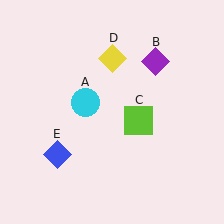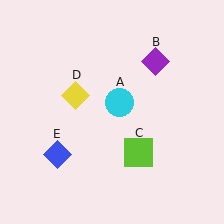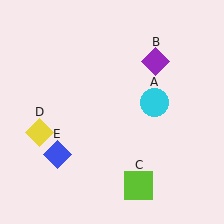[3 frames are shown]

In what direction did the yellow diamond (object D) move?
The yellow diamond (object D) moved down and to the left.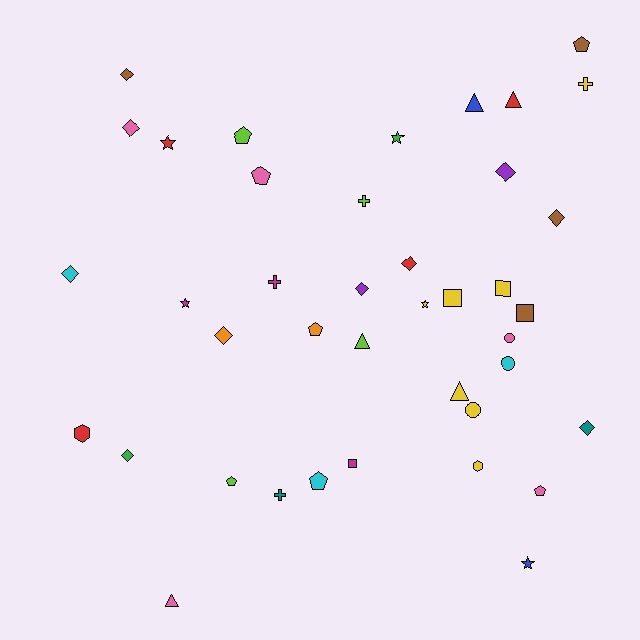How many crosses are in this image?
There are 4 crosses.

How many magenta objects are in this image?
There are 3 magenta objects.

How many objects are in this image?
There are 40 objects.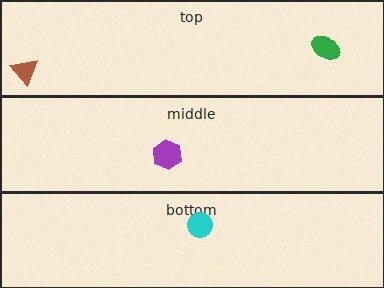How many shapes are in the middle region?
1.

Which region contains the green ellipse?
The top region.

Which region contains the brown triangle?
The top region.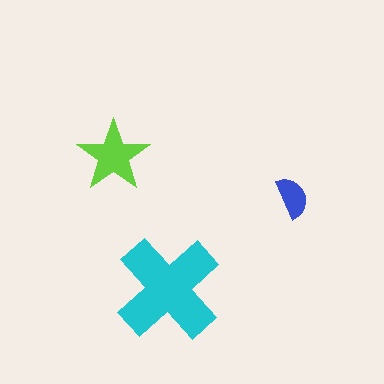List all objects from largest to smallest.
The cyan cross, the lime star, the blue semicircle.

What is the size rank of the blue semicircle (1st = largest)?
3rd.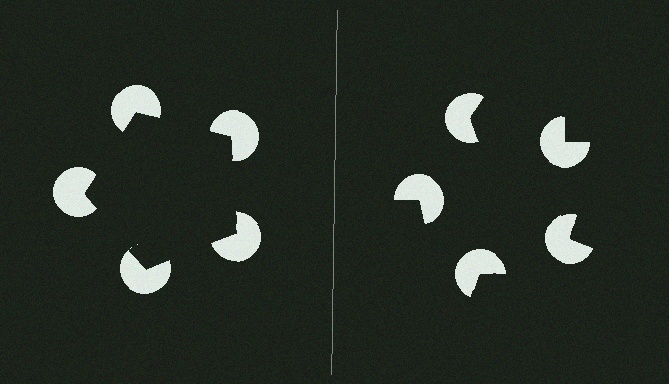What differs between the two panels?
The pac-man discs are positioned identically on both sides; only the wedge orientations differ. On the left they align to a pentagon; on the right they are misaligned.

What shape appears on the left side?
An illusory pentagon.